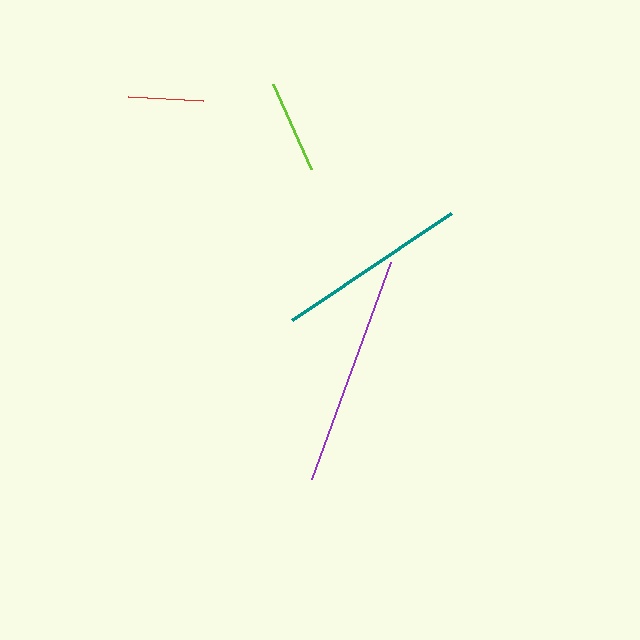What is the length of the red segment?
The red segment is approximately 75 pixels long.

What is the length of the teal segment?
The teal segment is approximately 192 pixels long.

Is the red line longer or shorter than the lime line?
The lime line is longer than the red line.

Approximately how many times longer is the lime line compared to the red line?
The lime line is approximately 1.2 times the length of the red line.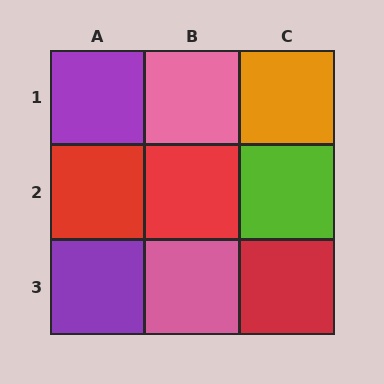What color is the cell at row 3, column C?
Red.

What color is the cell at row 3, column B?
Pink.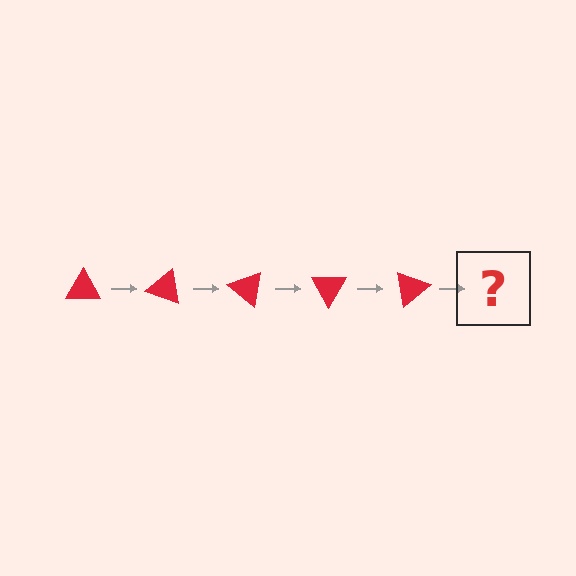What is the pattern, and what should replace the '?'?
The pattern is that the triangle rotates 20 degrees each step. The '?' should be a red triangle rotated 100 degrees.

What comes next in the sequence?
The next element should be a red triangle rotated 100 degrees.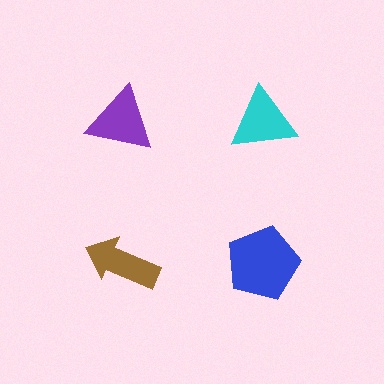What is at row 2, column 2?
A blue pentagon.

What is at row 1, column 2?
A cyan triangle.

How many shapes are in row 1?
2 shapes.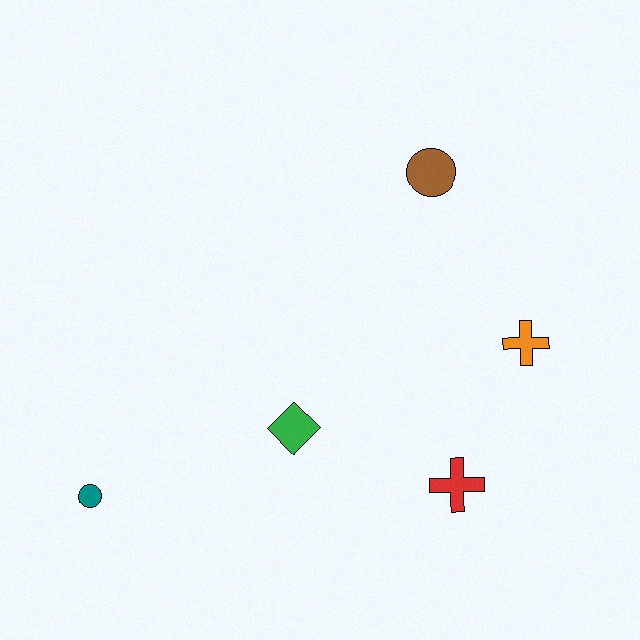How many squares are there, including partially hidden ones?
There are no squares.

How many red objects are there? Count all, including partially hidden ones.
There is 1 red object.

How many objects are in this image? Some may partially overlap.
There are 5 objects.